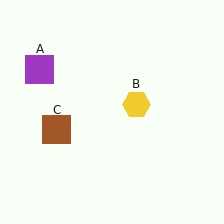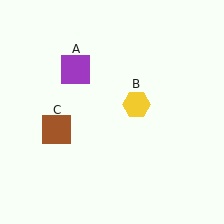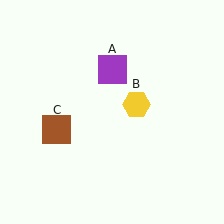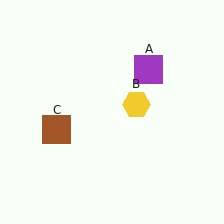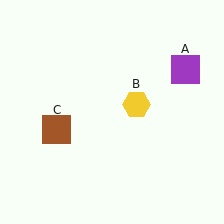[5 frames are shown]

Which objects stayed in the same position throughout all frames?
Yellow hexagon (object B) and brown square (object C) remained stationary.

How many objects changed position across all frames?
1 object changed position: purple square (object A).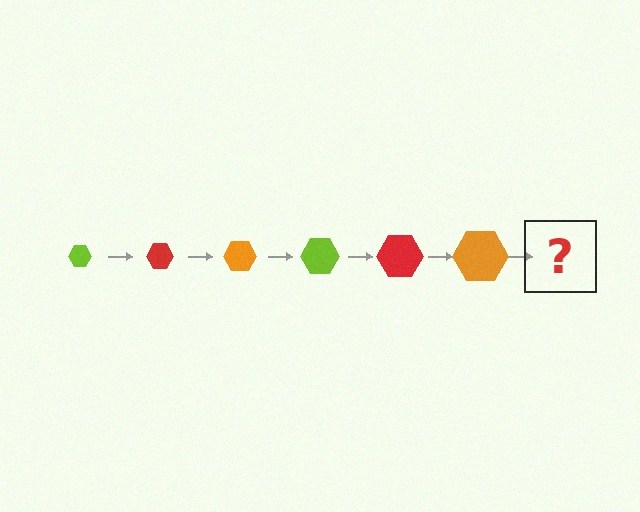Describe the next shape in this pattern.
It should be a lime hexagon, larger than the previous one.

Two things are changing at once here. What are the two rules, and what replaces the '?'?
The two rules are that the hexagon grows larger each step and the color cycles through lime, red, and orange. The '?' should be a lime hexagon, larger than the previous one.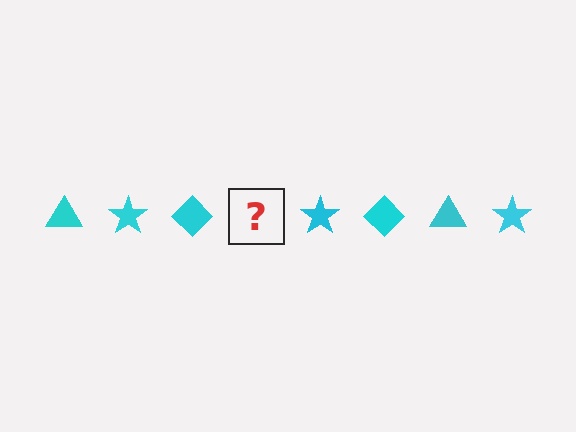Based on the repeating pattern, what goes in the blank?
The blank should be a cyan triangle.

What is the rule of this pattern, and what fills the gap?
The rule is that the pattern cycles through triangle, star, diamond shapes in cyan. The gap should be filled with a cyan triangle.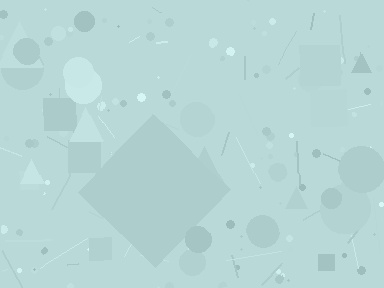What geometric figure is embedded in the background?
A diamond is embedded in the background.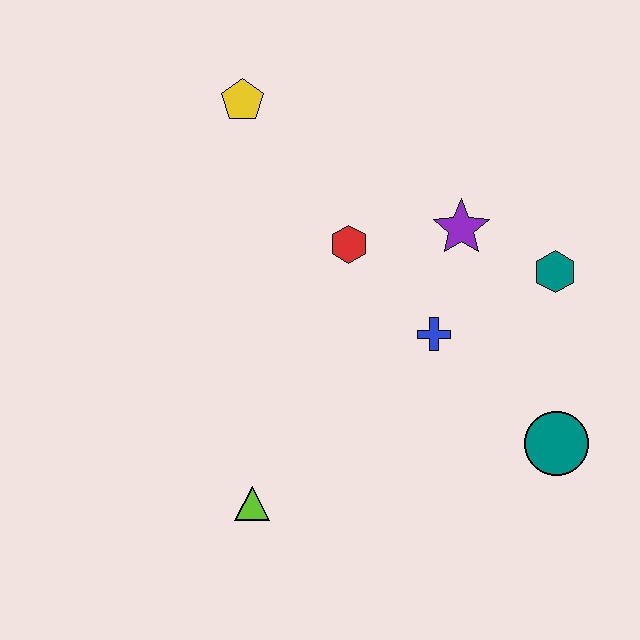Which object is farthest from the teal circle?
The yellow pentagon is farthest from the teal circle.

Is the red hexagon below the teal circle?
No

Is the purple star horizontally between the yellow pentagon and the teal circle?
Yes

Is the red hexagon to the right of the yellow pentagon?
Yes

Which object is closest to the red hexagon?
The purple star is closest to the red hexagon.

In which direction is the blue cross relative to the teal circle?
The blue cross is to the left of the teal circle.